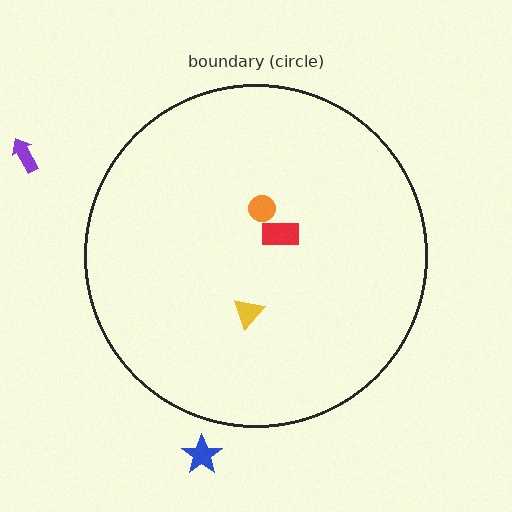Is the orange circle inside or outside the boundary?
Inside.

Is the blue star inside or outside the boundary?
Outside.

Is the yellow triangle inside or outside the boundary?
Inside.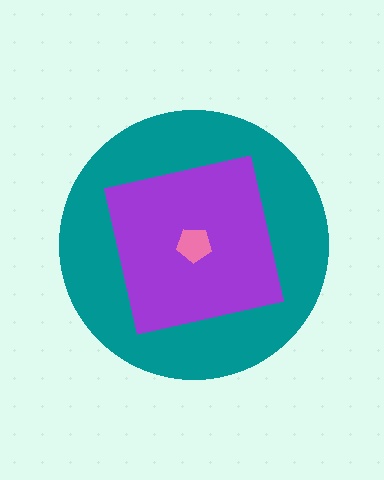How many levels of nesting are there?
3.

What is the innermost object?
The pink pentagon.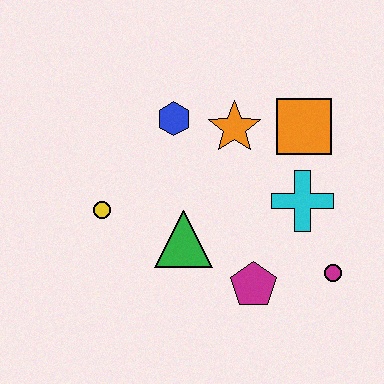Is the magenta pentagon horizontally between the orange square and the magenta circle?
No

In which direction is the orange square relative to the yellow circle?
The orange square is to the right of the yellow circle.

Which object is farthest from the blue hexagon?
The magenta circle is farthest from the blue hexagon.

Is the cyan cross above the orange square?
No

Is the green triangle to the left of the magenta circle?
Yes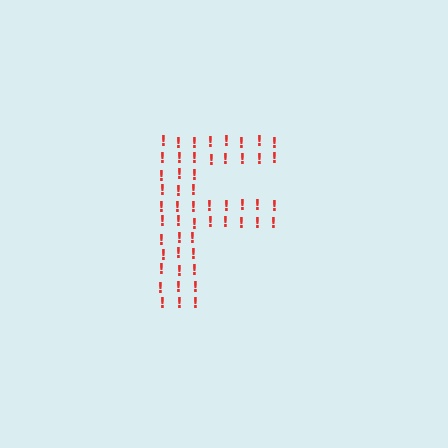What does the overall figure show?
The overall figure shows the letter F.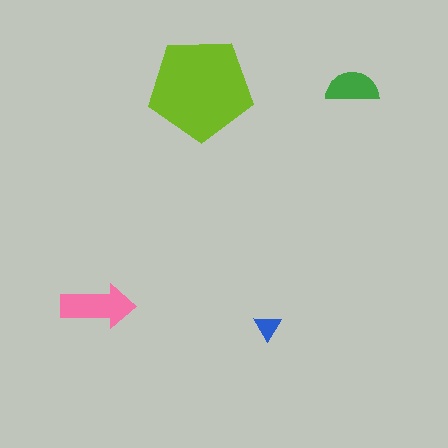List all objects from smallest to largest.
The blue triangle, the green semicircle, the pink arrow, the lime pentagon.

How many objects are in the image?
There are 4 objects in the image.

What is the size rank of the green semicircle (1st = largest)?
3rd.